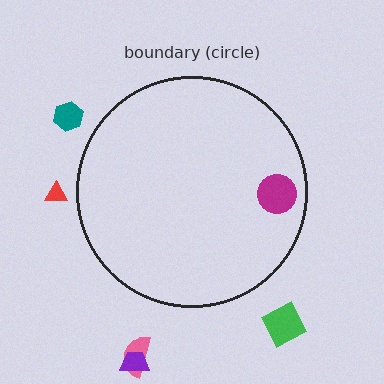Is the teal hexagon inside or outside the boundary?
Outside.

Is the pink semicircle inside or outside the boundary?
Outside.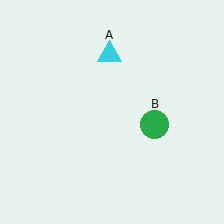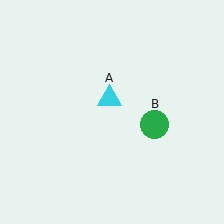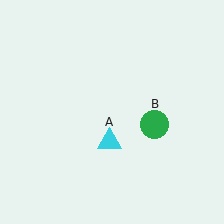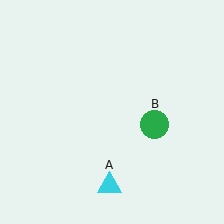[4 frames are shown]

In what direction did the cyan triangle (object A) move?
The cyan triangle (object A) moved down.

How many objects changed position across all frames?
1 object changed position: cyan triangle (object A).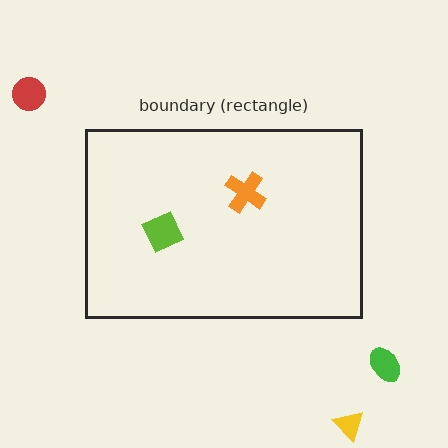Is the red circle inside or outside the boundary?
Outside.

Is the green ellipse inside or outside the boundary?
Outside.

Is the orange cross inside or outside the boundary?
Inside.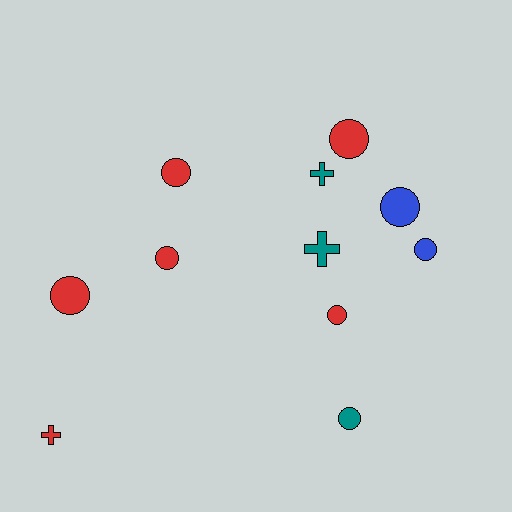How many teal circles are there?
There is 1 teal circle.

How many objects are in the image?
There are 11 objects.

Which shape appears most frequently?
Circle, with 8 objects.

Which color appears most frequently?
Red, with 6 objects.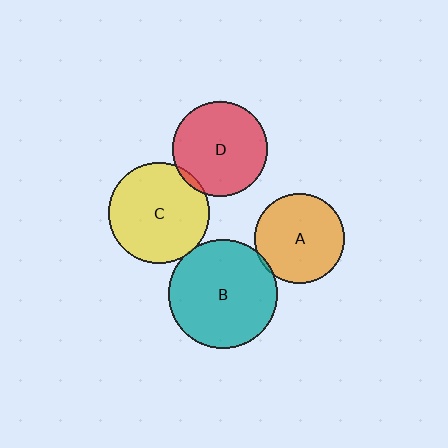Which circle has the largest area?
Circle B (teal).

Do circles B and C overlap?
Yes.